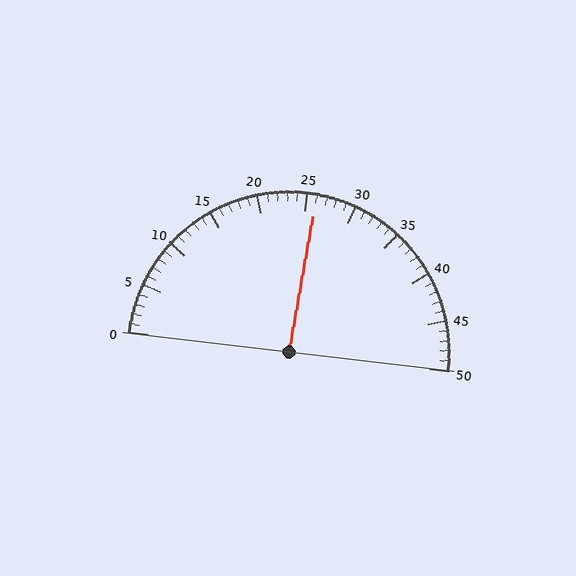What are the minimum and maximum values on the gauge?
The gauge ranges from 0 to 50.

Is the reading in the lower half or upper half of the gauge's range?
The reading is in the upper half of the range (0 to 50).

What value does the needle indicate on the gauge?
The needle indicates approximately 26.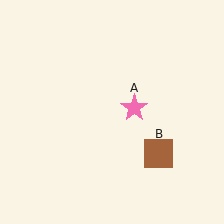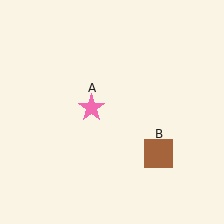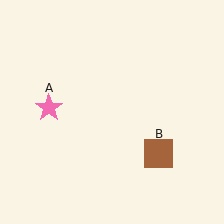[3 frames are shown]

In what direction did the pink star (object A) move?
The pink star (object A) moved left.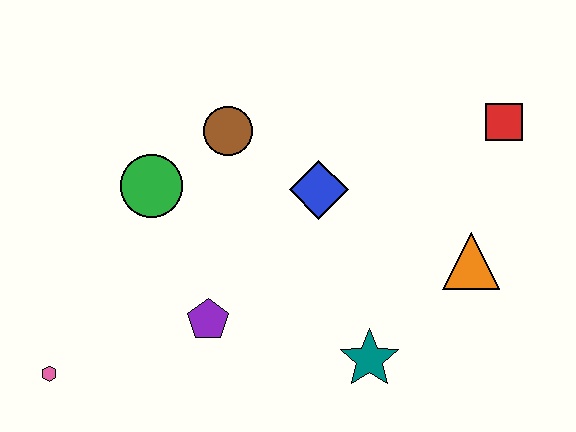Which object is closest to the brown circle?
The green circle is closest to the brown circle.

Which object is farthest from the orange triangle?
The pink hexagon is farthest from the orange triangle.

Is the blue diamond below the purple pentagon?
No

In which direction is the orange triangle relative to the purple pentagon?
The orange triangle is to the right of the purple pentagon.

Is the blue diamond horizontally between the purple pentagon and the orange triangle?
Yes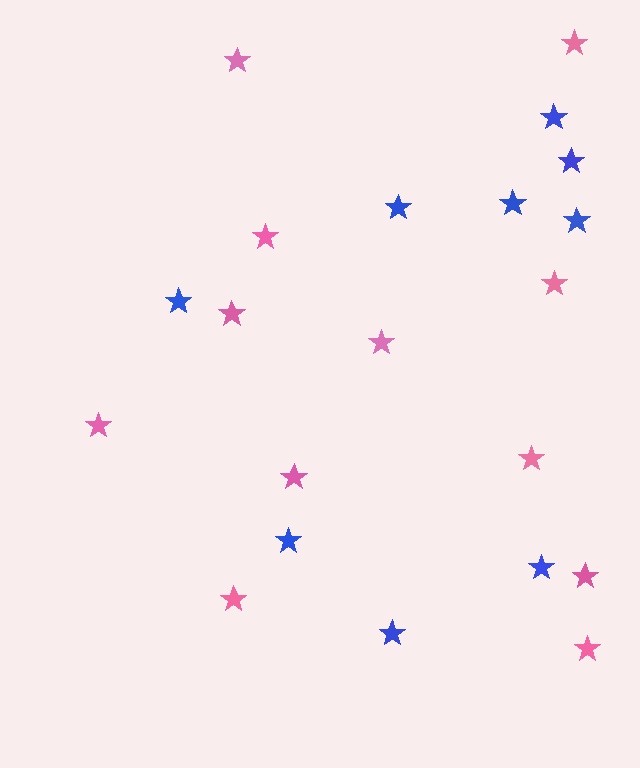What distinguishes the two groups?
There are 2 groups: one group of blue stars (9) and one group of pink stars (12).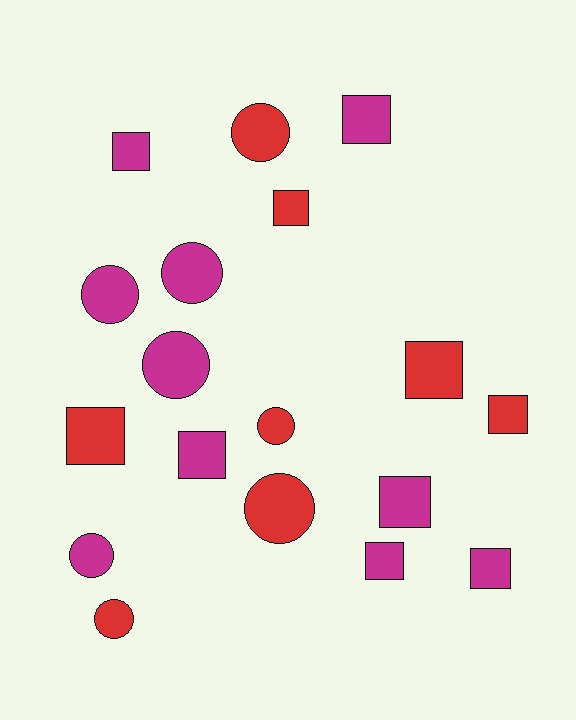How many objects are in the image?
There are 18 objects.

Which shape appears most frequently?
Square, with 10 objects.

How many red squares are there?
There are 4 red squares.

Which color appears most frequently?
Magenta, with 10 objects.